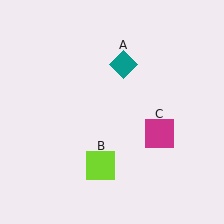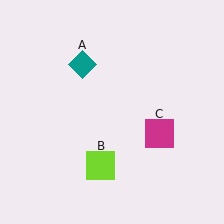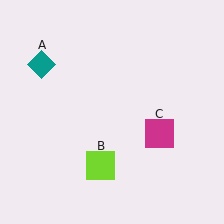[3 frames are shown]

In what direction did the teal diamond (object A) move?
The teal diamond (object A) moved left.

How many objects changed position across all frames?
1 object changed position: teal diamond (object A).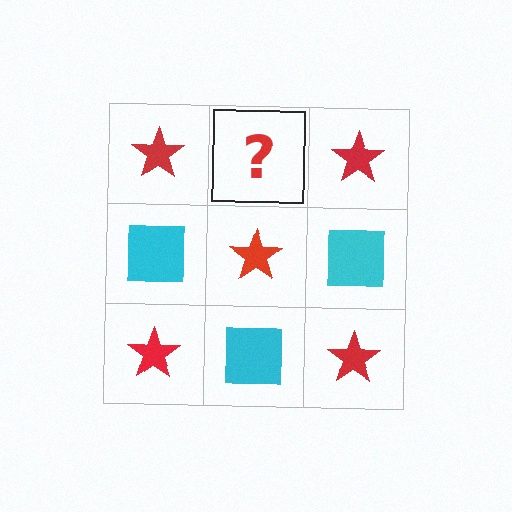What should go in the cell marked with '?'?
The missing cell should contain a cyan square.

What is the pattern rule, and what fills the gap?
The rule is that it alternates red star and cyan square in a checkerboard pattern. The gap should be filled with a cyan square.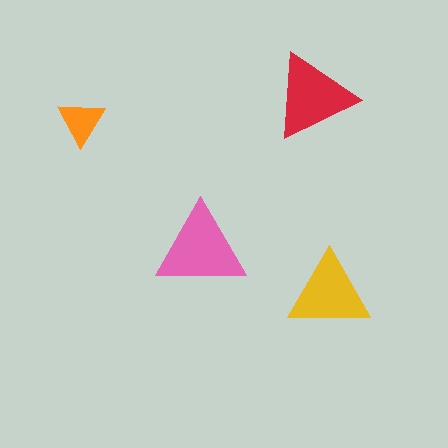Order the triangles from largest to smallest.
the pink one, the red one, the yellow one, the orange one.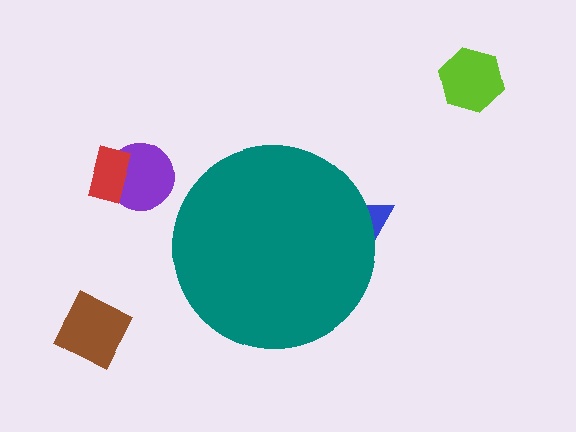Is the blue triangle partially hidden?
Yes, the blue triangle is partially hidden behind the teal circle.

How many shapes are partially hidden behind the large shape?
1 shape is partially hidden.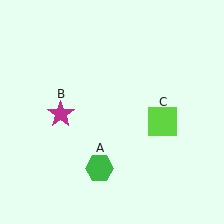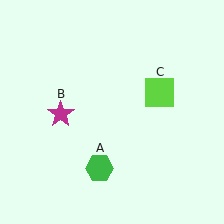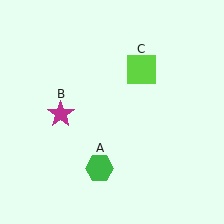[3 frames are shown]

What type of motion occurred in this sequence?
The lime square (object C) rotated counterclockwise around the center of the scene.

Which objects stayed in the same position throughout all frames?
Green hexagon (object A) and magenta star (object B) remained stationary.